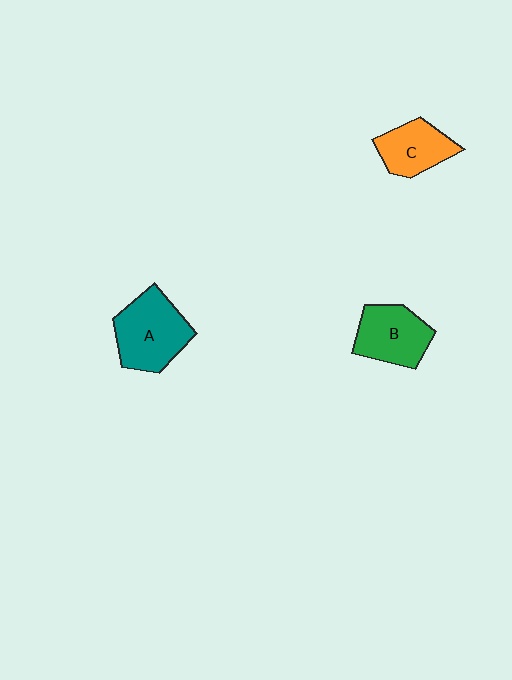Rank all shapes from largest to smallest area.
From largest to smallest: A (teal), B (green), C (orange).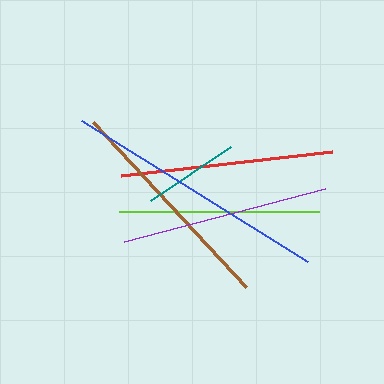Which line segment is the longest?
The blue line is the longest at approximately 266 pixels.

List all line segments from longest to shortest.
From longest to shortest: blue, brown, red, purple, lime, teal.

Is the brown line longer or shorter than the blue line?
The blue line is longer than the brown line.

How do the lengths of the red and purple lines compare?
The red and purple lines are approximately the same length.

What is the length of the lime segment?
The lime segment is approximately 200 pixels long.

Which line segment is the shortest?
The teal line is the shortest at approximately 97 pixels.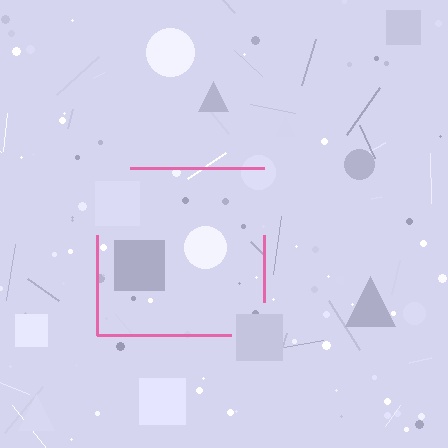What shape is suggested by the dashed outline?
The dashed outline suggests a square.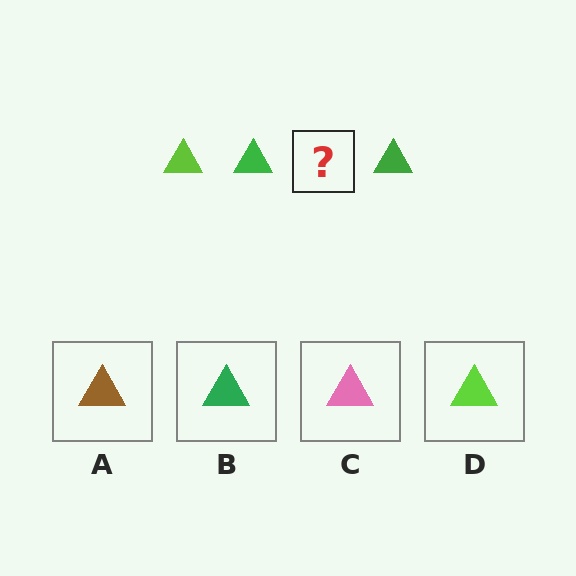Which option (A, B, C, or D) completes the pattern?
D.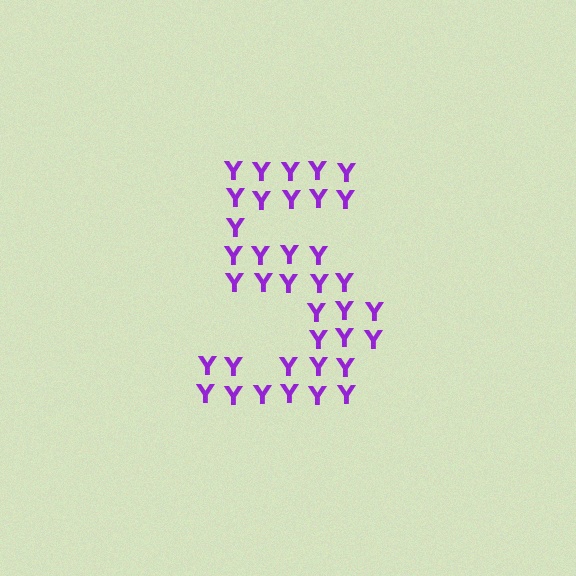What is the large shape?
The large shape is the digit 5.